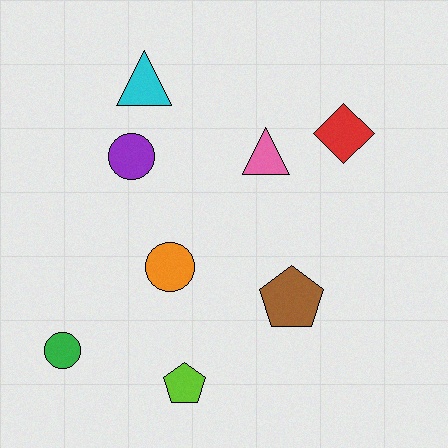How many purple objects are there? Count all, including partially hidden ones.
There is 1 purple object.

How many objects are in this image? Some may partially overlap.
There are 8 objects.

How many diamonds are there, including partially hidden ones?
There is 1 diamond.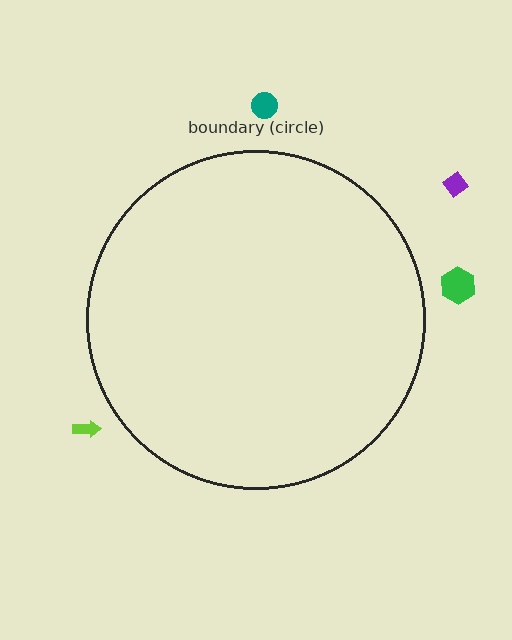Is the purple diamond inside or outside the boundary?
Outside.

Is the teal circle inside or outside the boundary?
Outside.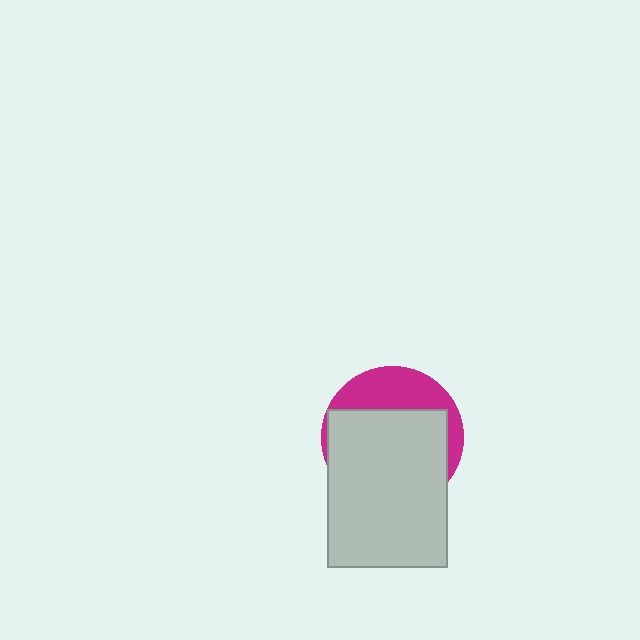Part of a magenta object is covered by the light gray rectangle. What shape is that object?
It is a circle.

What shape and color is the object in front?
The object in front is a light gray rectangle.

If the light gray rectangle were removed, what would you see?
You would see the complete magenta circle.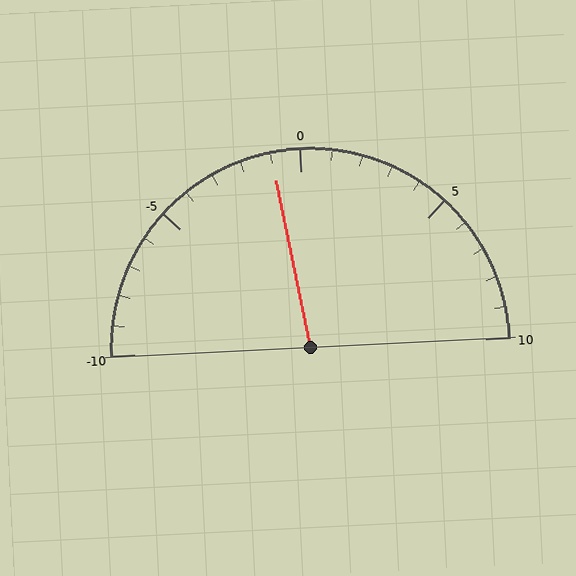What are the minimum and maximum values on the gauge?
The gauge ranges from -10 to 10.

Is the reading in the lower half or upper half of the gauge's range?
The reading is in the lower half of the range (-10 to 10).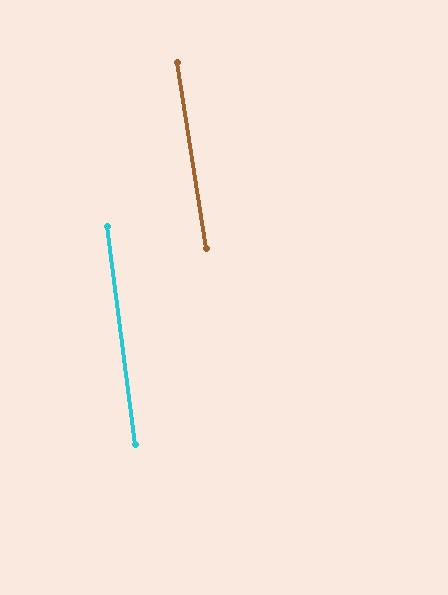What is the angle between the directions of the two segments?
Approximately 1 degree.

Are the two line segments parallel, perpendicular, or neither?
Parallel — their directions differ by only 1.3°.